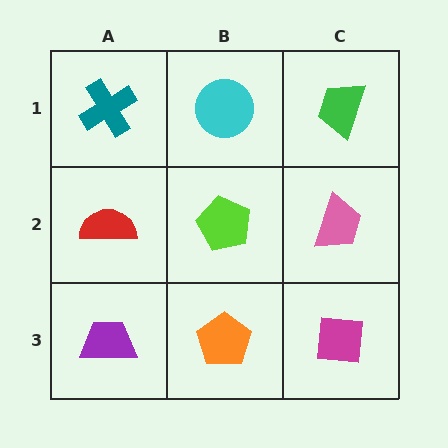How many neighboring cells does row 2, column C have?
3.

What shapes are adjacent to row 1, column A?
A red semicircle (row 2, column A), a cyan circle (row 1, column B).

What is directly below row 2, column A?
A purple trapezoid.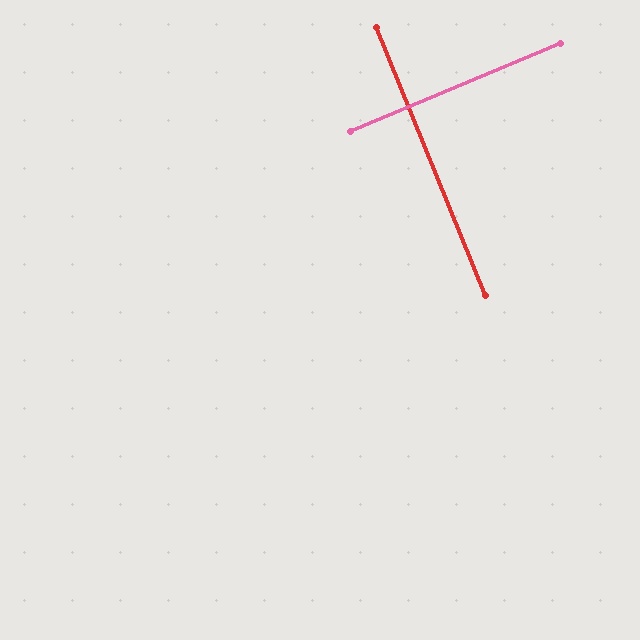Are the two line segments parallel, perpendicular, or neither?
Perpendicular — they meet at approximately 89°.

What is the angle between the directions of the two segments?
Approximately 89 degrees.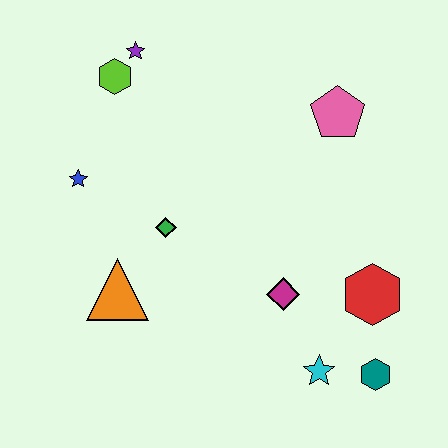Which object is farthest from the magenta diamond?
The purple star is farthest from the magenta diamond.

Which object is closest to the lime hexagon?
The purple star is closest to the lime hexagon.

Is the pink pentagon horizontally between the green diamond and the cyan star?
No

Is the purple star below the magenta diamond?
No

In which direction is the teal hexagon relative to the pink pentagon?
The teal hexagon is below the pink pentagon.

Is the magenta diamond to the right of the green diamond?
Yes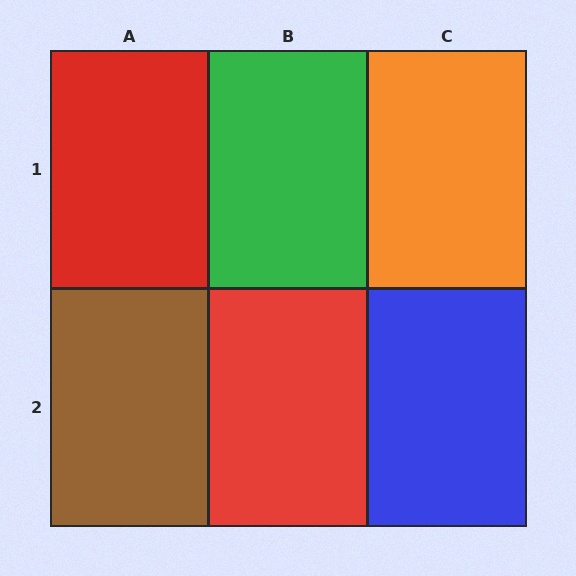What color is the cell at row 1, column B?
Green.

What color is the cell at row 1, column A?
Red.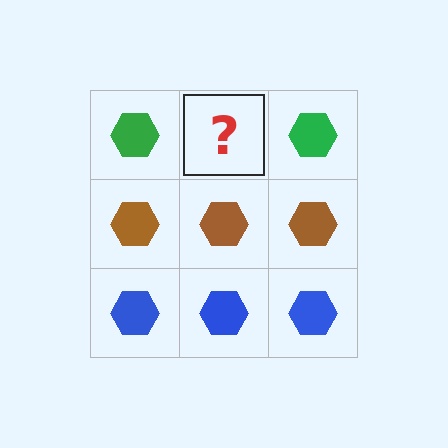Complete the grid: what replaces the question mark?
The question mark should be replaced with a green hexagon.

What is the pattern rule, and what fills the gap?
The rule is that each row has a consistent color. The gap should be filled with a green hexagon.